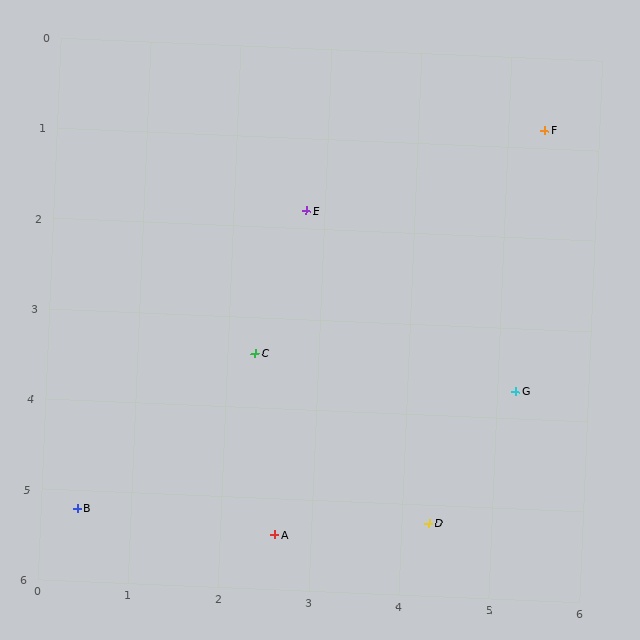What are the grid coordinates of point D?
Point D is at approximately (4.3, 5.2).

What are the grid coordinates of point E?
Point E is at approximately (2.8, 1.8).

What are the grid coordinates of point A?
Point A is at approximately (2.6, 5.4).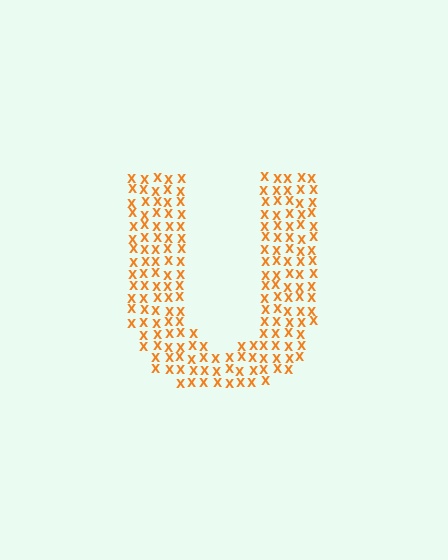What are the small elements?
The small elements are letter X's.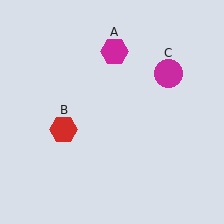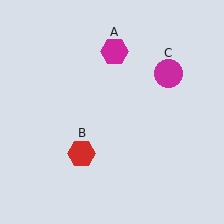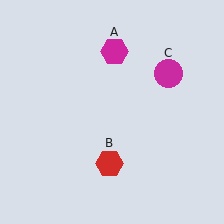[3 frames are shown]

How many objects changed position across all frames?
1 object changed position: red hexagon (object B).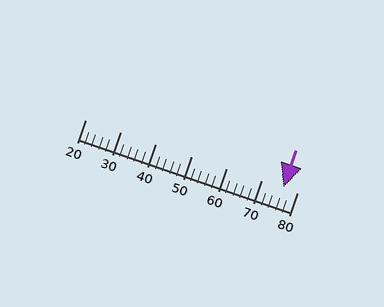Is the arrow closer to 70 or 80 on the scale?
The arrow is closer to 80.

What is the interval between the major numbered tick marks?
The major tick marks are spaced 10 units apart.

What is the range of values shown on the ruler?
The ruler shows values from 20 to 80.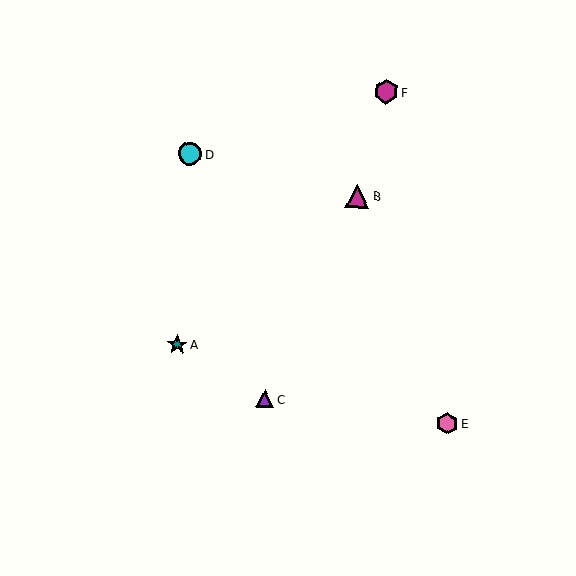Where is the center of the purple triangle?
The center of the purple triangle is at (265, 399).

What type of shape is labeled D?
Shape D is a cyan circle.